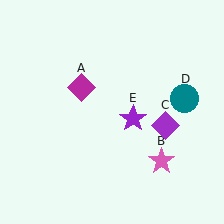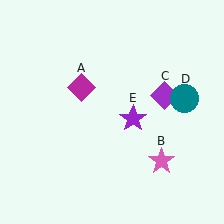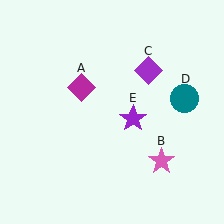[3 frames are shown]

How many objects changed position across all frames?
1 object changed position: purple diamond (object C).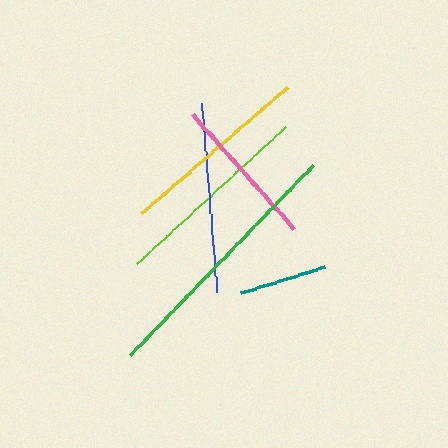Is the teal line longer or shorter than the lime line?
The lime line is longer than the teal line.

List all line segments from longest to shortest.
From longest to shortest: green, lime, yellow, blue, pink, teal.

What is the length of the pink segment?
The pink segment is approximately 153 pixels long.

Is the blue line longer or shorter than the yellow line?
The yellow line is longer than the blue line.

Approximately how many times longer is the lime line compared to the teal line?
The lime line is approximately 2.3 times the length of the teal line.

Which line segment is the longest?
The green line is the longest at approximately 264 pixels.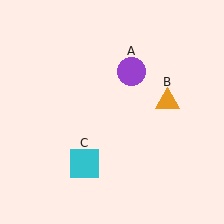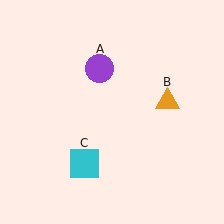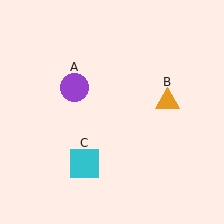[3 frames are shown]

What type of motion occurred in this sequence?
The purple circle (object A) rotated counterclockwise around the center of the scene.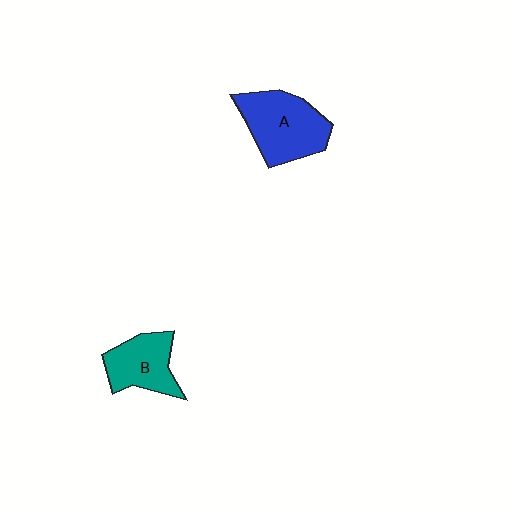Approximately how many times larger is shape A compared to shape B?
Approximately 1.4 times.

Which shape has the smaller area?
Shape B (teal).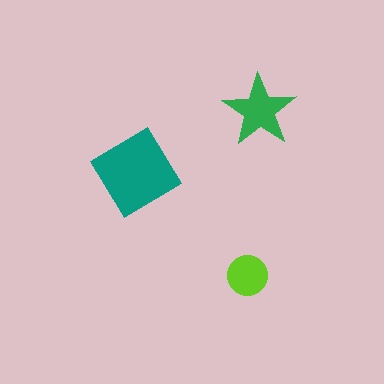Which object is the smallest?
The lime circle.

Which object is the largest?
The teal diamond.